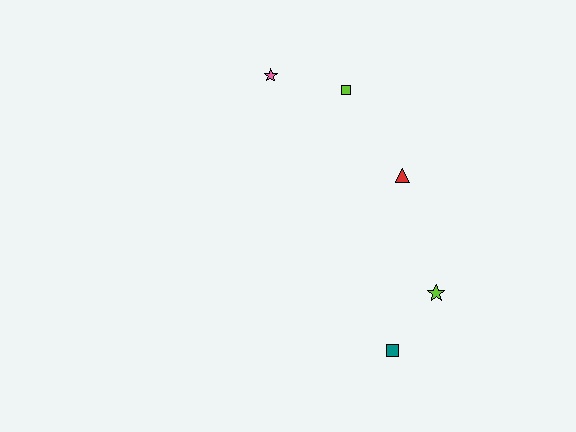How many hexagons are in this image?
There are no hexagons.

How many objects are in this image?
There are 5 objects.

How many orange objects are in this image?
There are no orange objects.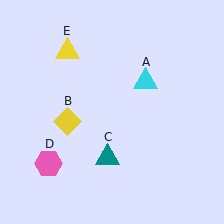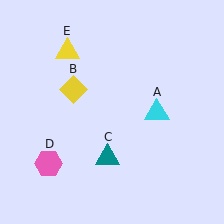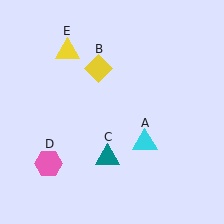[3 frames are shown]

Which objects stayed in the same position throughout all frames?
Teal triangle (object C) and pink hexagon (object D) and yellow triangle (object E) remained stationary.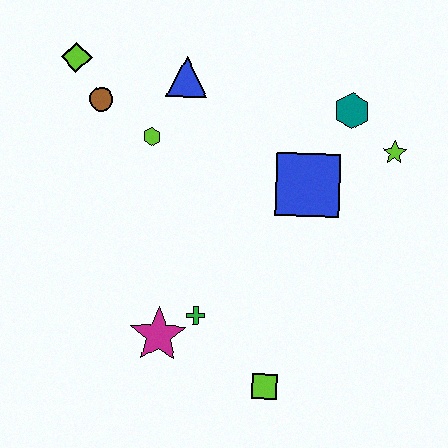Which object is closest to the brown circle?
The lime diamond is closest to the brown circle.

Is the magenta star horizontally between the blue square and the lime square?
No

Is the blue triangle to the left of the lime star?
Yes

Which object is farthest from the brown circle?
The lime square is farthest from the brown circle.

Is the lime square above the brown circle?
No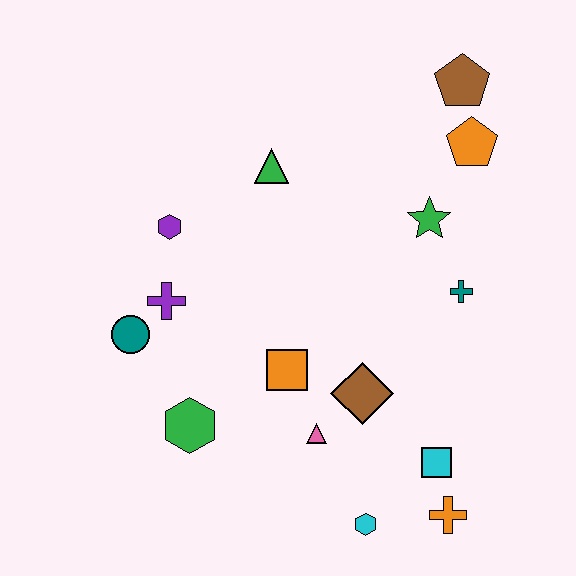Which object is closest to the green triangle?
The purple hexagon is closest to the green triangle.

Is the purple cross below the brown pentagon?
Yes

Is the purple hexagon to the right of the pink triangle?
No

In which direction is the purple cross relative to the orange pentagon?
The purple cross is to the left of the orange pentagon.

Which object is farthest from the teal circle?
The brown pentagon is farthest from the teal circle.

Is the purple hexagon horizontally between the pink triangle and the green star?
No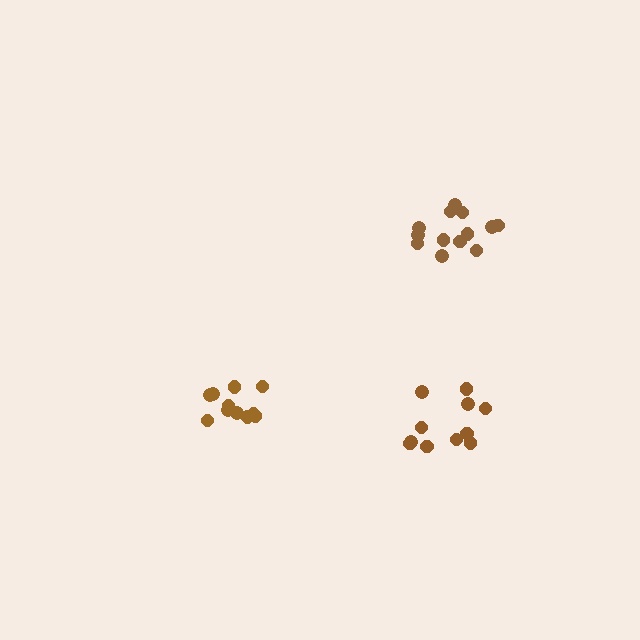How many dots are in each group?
Group 1: 13 dots, Group 2: 11 dots, Group 3: 11 dots (35 total).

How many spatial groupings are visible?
There are 3 spatial groupings.